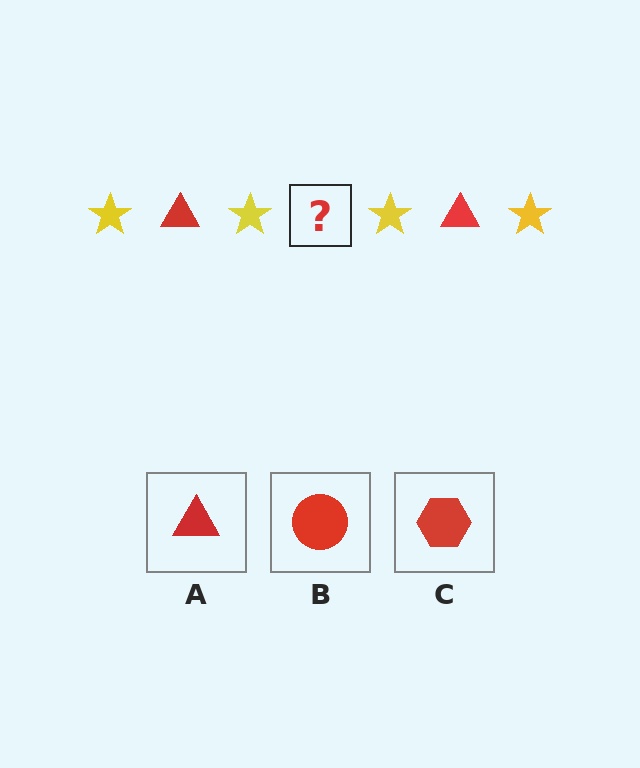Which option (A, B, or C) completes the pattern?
A.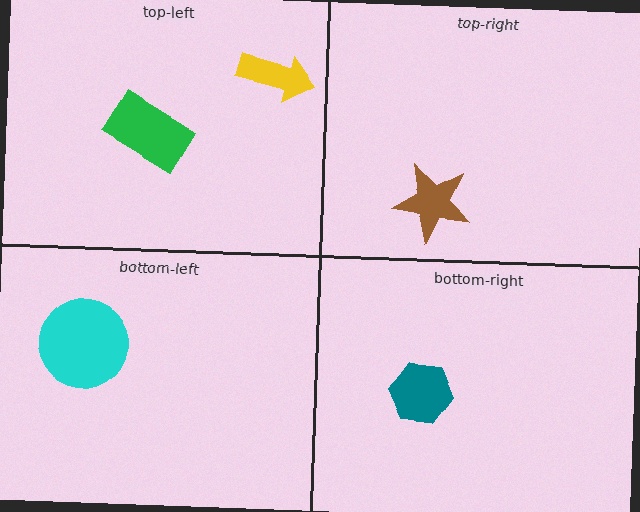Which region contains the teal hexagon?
The bottom-right region.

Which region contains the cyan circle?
The bottom-left region.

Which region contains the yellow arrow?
The top-left region.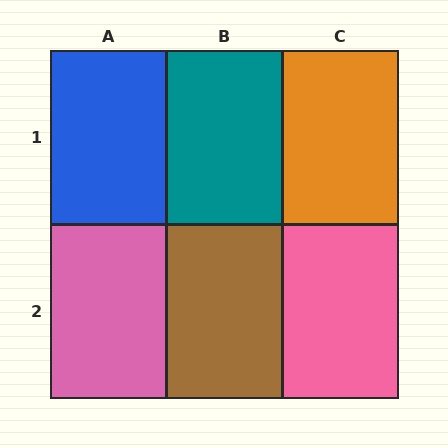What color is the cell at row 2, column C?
Pink.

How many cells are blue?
1 cell is blue.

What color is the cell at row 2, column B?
Brown.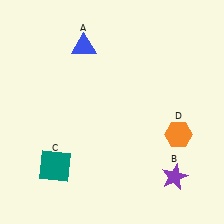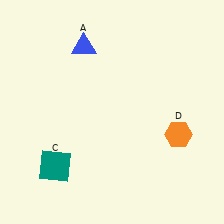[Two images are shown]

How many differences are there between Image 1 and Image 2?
There is 1 difference between the two images.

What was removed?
The purple star (B) was removed in Image 2.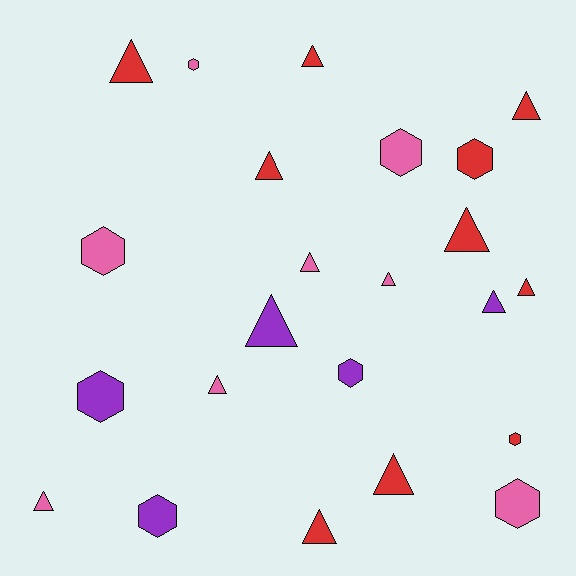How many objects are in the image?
There are 23 objects.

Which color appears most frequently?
Red, with 10 objects.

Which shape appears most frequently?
Triangle, with 14 objects.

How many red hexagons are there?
There are 2 red hexagons.